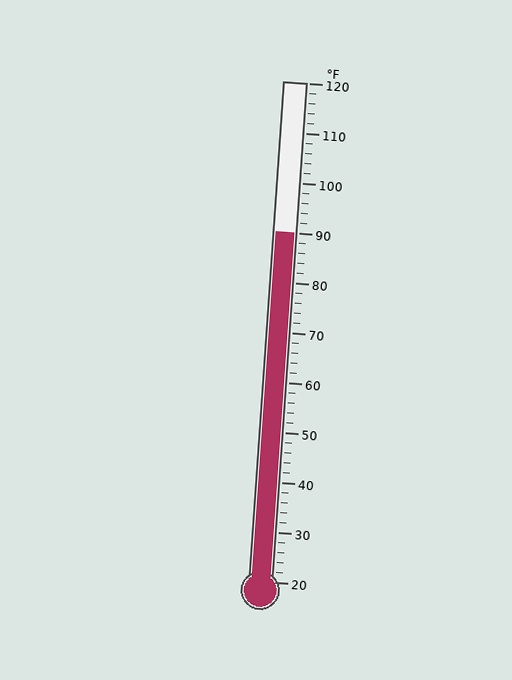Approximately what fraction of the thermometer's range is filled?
The thermometer is filled to approximately 70% of its range.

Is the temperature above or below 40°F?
The temperature is above 40°F.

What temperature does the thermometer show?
The thermometer shows approximately 90°F.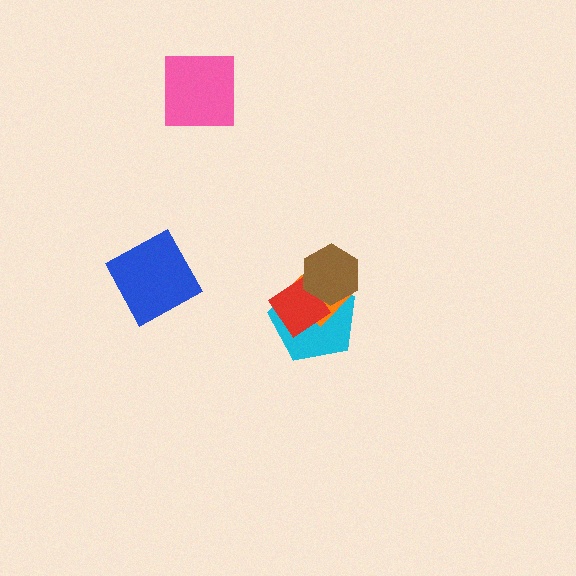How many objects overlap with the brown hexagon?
3 objects overlap with the brown hexagon.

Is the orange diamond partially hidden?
Yes, it is partially covered by another shape.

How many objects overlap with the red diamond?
3 objects overlap with the red diamond.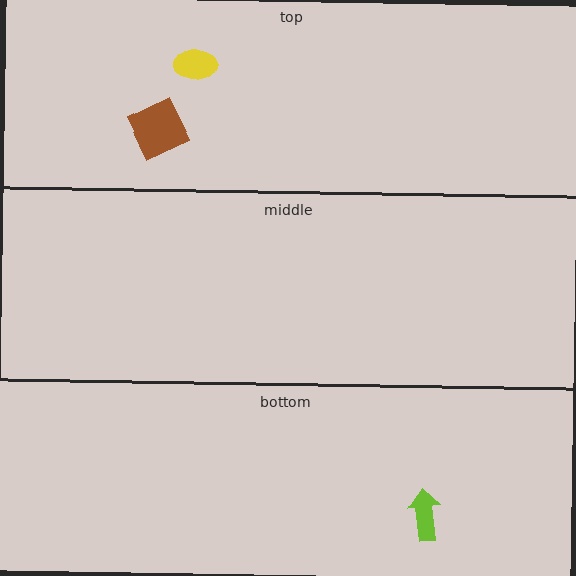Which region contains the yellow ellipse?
The top region.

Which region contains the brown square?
The top region.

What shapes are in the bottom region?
The lime arrow.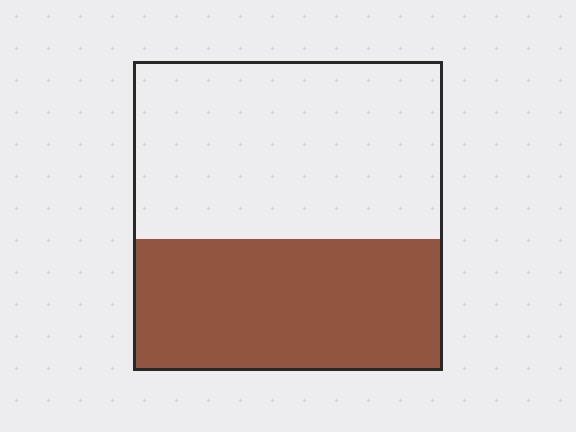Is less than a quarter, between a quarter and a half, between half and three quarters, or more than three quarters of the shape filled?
Between a quarter and a half.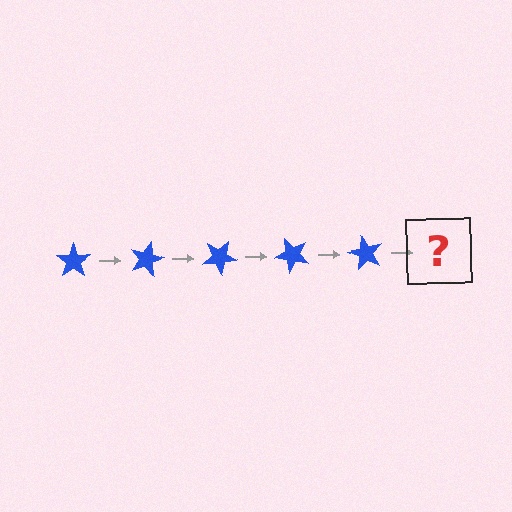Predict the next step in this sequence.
The next step is a blue star rotated 75 degrees.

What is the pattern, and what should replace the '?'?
The pattern is that the star rotates 15 degrees each step. The '?' should be a blue star rotated 75 degrees.